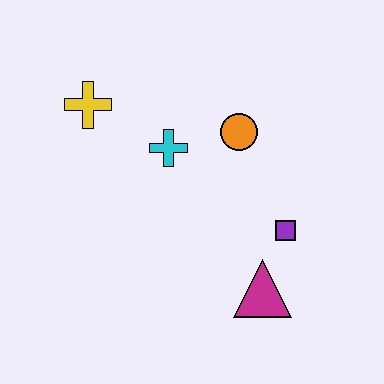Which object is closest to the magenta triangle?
The purple square is closest to the magenta triangle.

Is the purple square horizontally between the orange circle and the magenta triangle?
No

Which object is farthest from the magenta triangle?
The yellow cross is farthest from the magenta triangle.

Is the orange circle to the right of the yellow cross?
Yes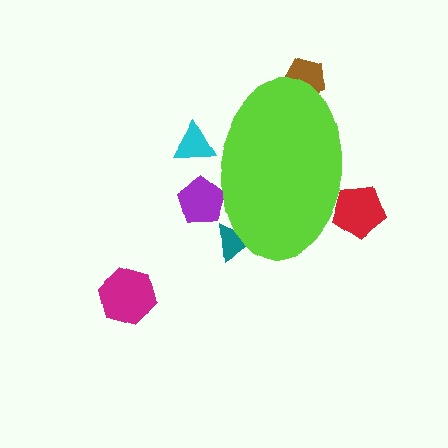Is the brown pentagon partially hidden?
Yes, the brown pentagon is partially hidden behind the lime ellipse.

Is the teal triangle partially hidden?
Yes, the teal triangle is partially hidden behind the lime ellipse.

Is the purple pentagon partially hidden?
Yes, the purple pentagon is partially hidden behind the lime ellipse.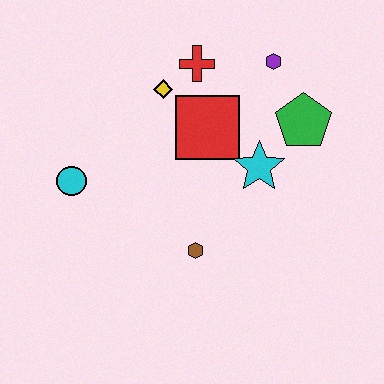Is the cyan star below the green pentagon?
Yes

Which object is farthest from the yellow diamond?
The brown hexagon is farthest from the yellow diamond.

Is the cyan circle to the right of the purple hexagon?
No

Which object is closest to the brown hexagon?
The cyan star is closest to the brown hexagon.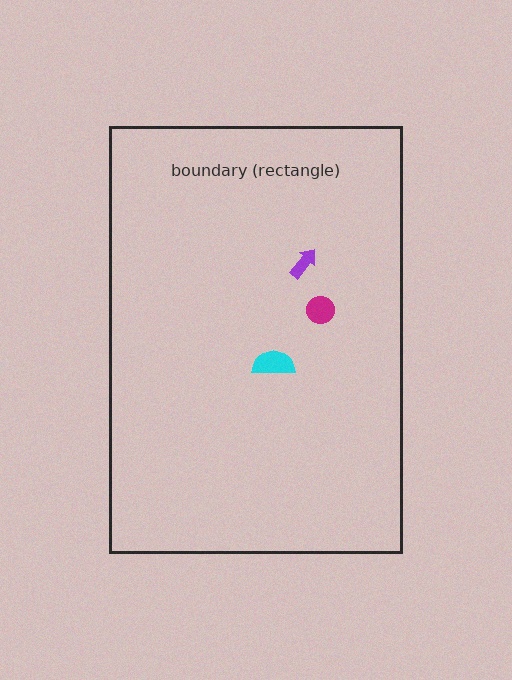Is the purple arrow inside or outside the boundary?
Inside.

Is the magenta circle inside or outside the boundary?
Inside.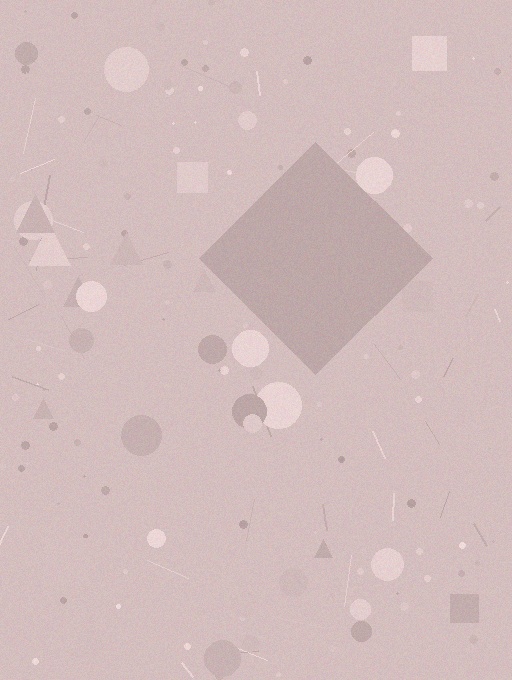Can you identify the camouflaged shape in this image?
The camouflaged shape is a diamond.